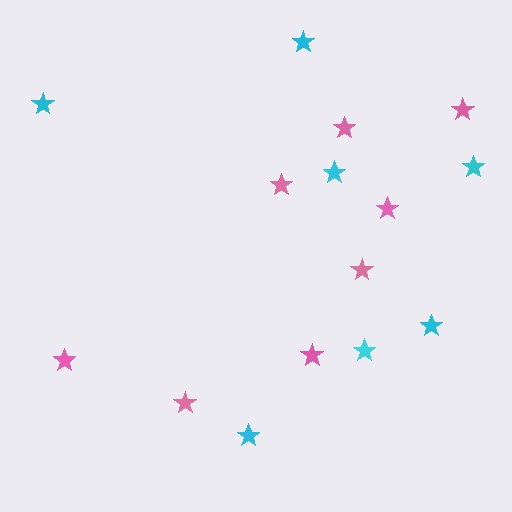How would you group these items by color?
There are 2 groups: one group of pink stars (8) and one group of cyan stars (7).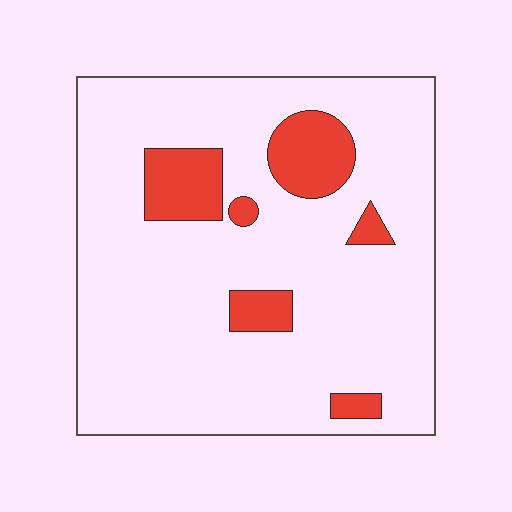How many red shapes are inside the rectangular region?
6.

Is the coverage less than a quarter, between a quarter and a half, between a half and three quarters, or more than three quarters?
Less than a quarter.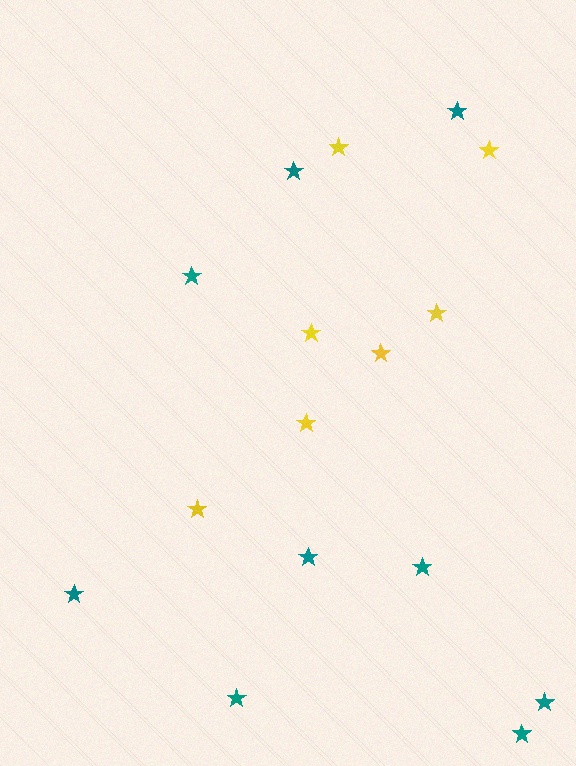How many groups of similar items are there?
There are 2 groups: one group of teal stars (9) and one group of yellow stars (7).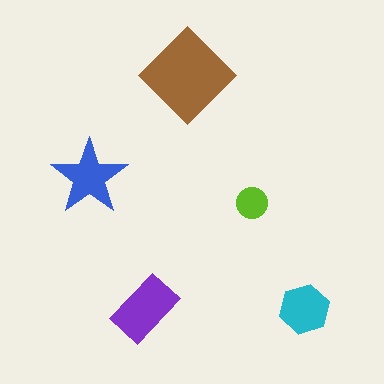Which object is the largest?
The brown diamond.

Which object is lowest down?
The cyan hexagon is bottommost.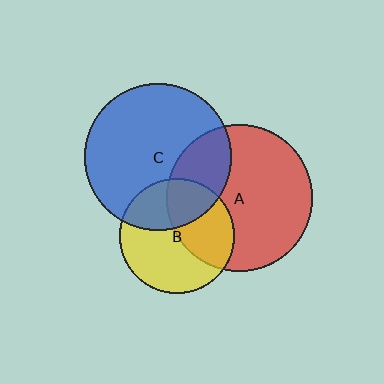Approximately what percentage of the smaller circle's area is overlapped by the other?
Approximately 35%.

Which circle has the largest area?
Circle C (blue).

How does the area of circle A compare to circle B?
Approximately 1.6 times.